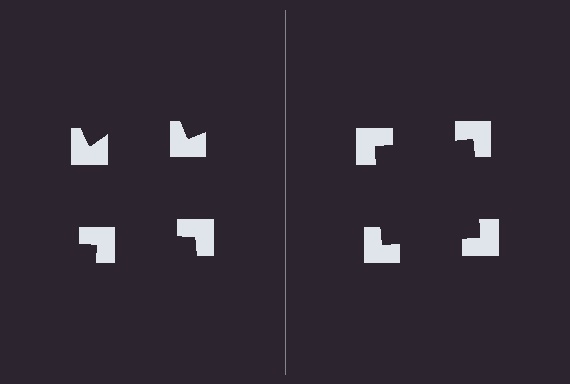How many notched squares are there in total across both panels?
8 — 4 on each side.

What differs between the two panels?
The notched squares are positioned identically on both sides; only the wedge orientations differ. On the right they align to a square; on the left they are misaligned.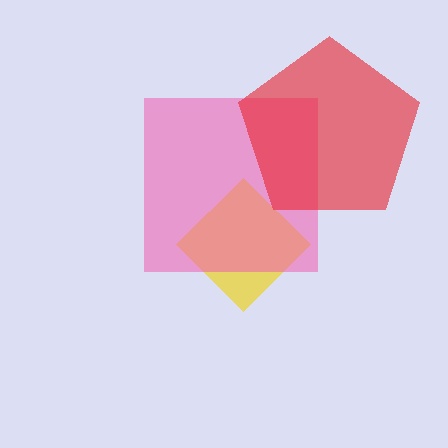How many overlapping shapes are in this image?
There are 3 overlapping shapes in the image.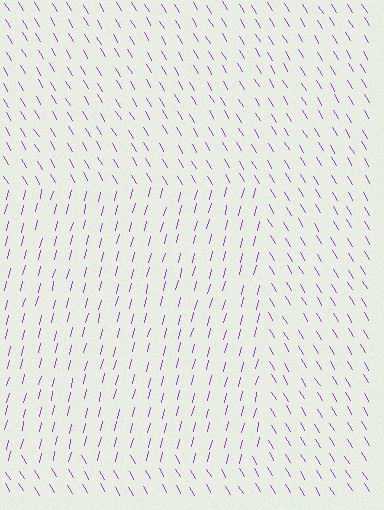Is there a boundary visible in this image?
Yes, there is a texture boundary formed by a change in line orientation.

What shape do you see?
I see a rectangle.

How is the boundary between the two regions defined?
The boundary is defined purely by a change in line orientation (approximately 45 degrees difference). All lines are the same color and thickness.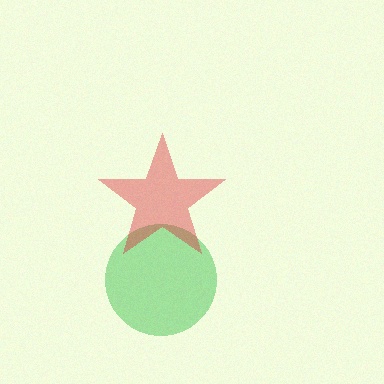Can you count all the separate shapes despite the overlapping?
Yes, there are 2 separate shapes.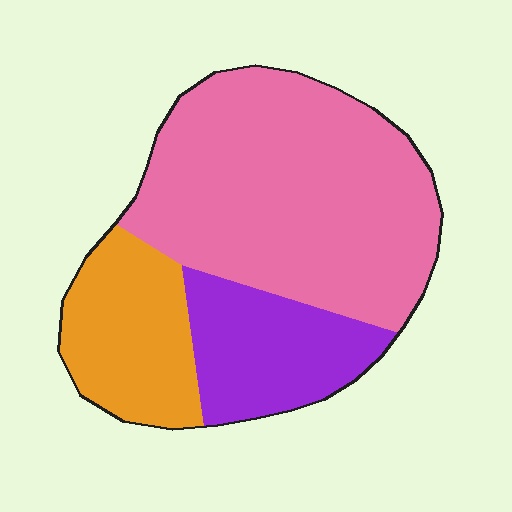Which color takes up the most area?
Pink, at roughly 60%.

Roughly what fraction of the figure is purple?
Purple covers around 20% of the figure.